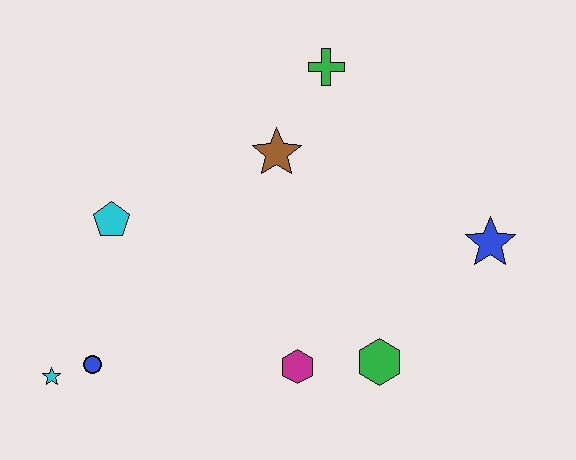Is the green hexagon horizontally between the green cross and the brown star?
No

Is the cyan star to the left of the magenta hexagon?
Yes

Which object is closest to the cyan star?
The blue circle is closest to the cyan star.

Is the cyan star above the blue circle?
No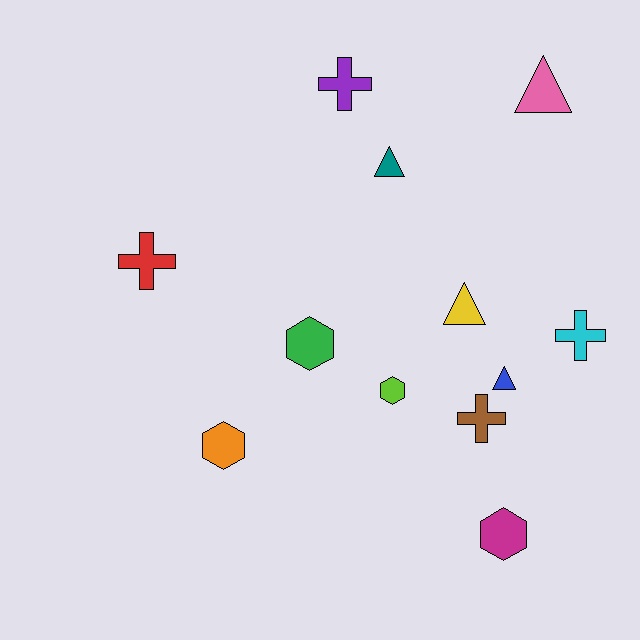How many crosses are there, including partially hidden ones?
There are 4 crosses.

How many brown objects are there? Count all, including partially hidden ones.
There is 1 brown object.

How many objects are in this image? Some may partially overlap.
There are 12 objects.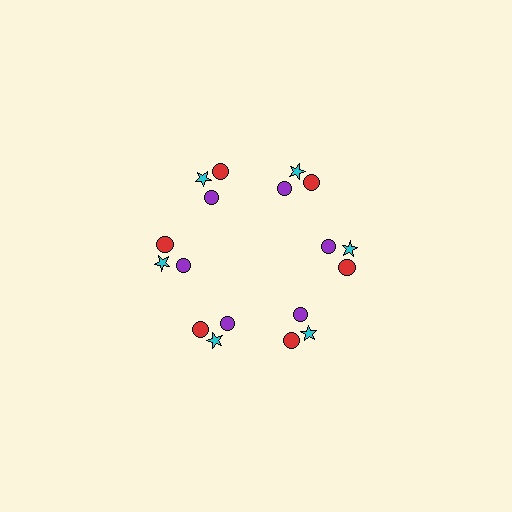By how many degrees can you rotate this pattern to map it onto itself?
The pattern maps onto itself every 60 degrees of rotation.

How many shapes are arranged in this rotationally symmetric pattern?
There are 18 shapes, arranged in 6 groups of 3.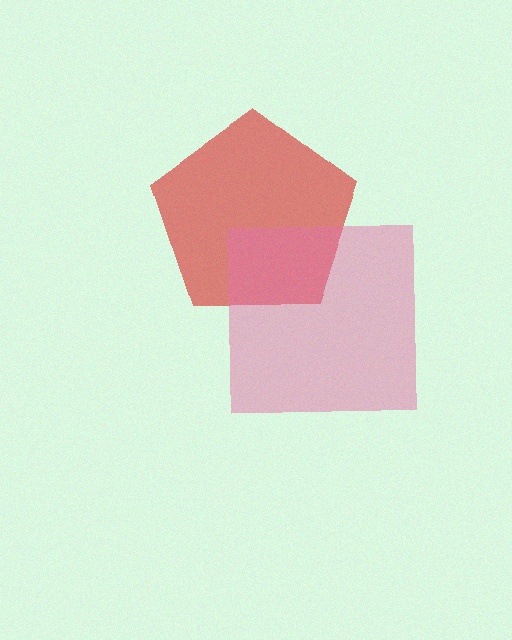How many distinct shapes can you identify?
There are 2 distinct shapes: a red pentagon, a pink square.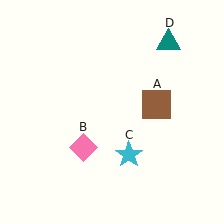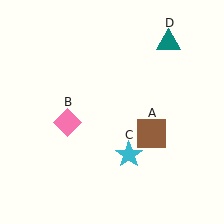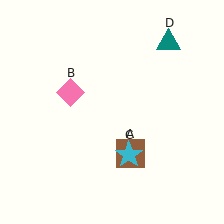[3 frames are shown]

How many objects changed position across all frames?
2 objects changed position: brown square (object A), pink diamond (object B).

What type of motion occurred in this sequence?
The brown square (object A), pink diamond (object B) rotated clockwise around the center of the scene.